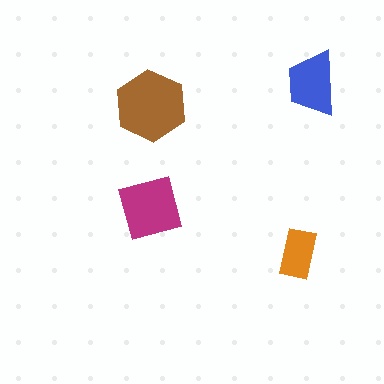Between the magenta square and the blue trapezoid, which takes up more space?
The magenta square.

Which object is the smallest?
The orange rectangle.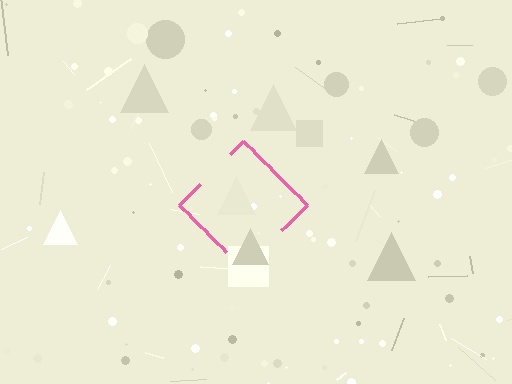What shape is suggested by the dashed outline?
The dashed outline suggests a diamond.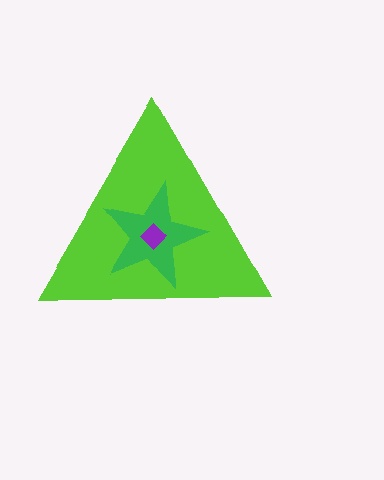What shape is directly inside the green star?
The purple diamond.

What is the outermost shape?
The lime triangle.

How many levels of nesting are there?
3.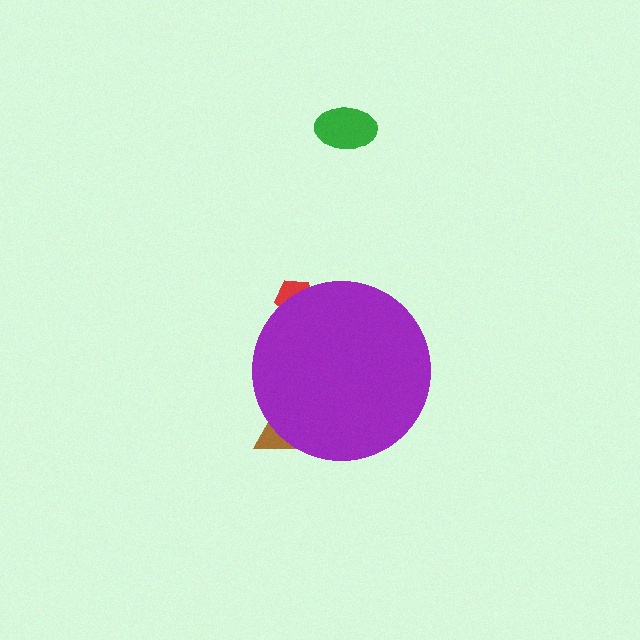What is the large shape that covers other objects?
A purple circle.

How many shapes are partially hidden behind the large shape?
2 shapes are partially hidden.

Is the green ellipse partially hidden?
No, the green ellipse is fully visible.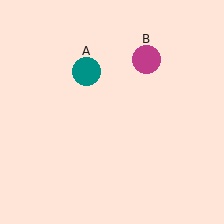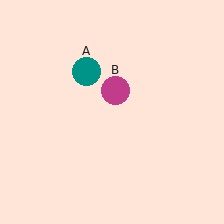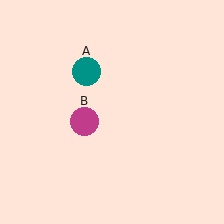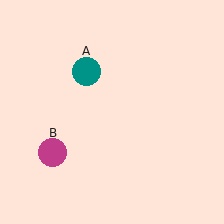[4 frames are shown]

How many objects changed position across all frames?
1 object changed position: magenta circle (object B).